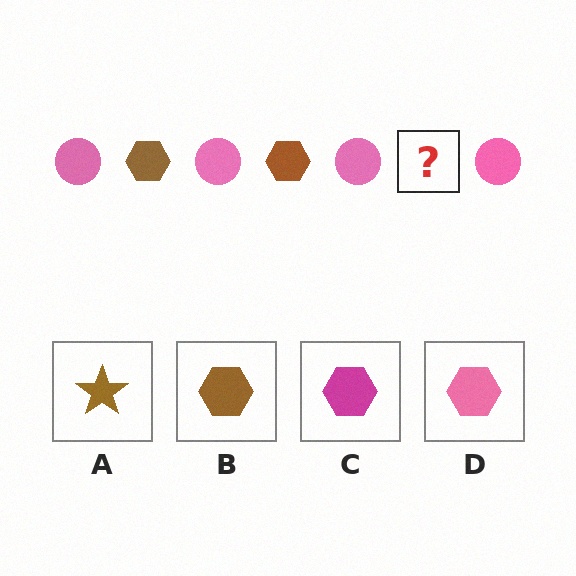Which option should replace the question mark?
Option B.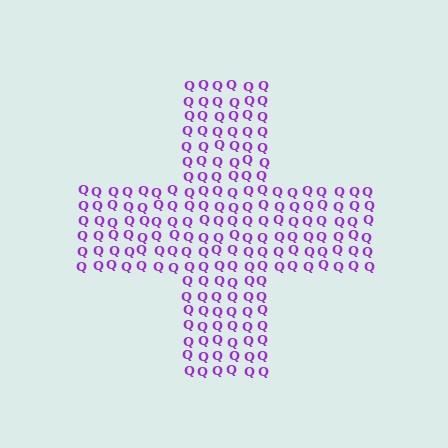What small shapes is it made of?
It is made of small letter Q's.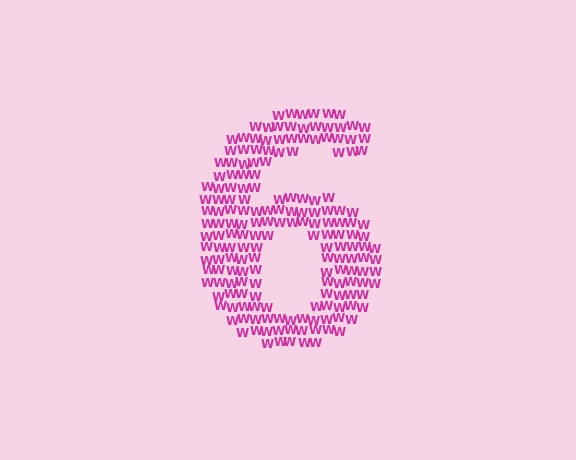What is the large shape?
The large shape is the digit 6.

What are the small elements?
The small elements are letter W's.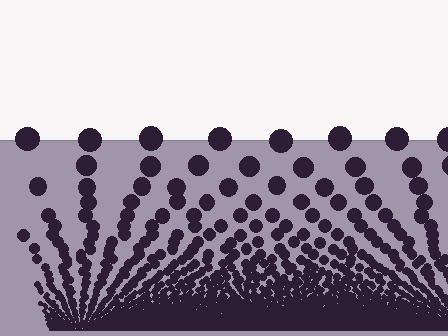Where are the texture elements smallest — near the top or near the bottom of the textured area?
Near the bottom.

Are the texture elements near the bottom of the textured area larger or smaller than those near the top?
Smaller. The gradient is inverted — elements near the bottom are smaller and denser.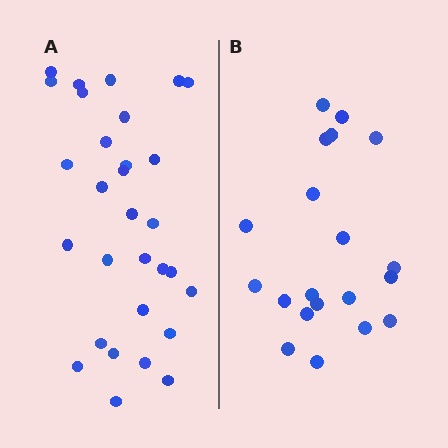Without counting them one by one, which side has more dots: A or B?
Region A (the left region) has more dots.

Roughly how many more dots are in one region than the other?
Region A has roughly 10 or so more dots than region B.